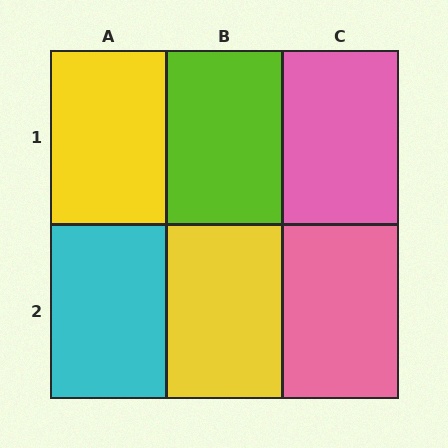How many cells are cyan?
1 cell is cyan.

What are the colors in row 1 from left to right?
Yellow, lime, pink.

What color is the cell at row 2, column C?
Pink.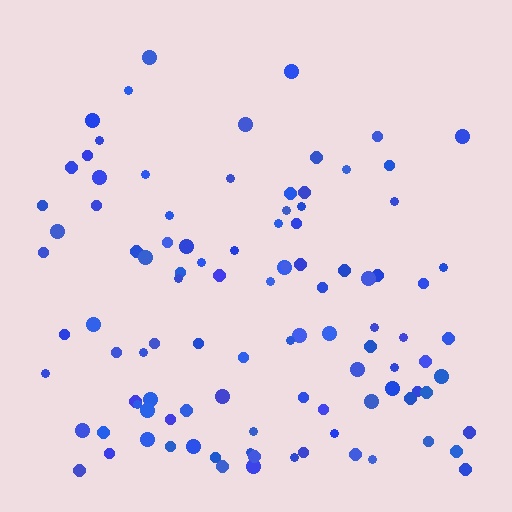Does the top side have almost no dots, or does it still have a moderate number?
Still a moderate number, just noticeably fewer than the bottom.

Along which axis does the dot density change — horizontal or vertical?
Vertical.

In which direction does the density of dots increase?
From top to bottom, with the bottom side densest.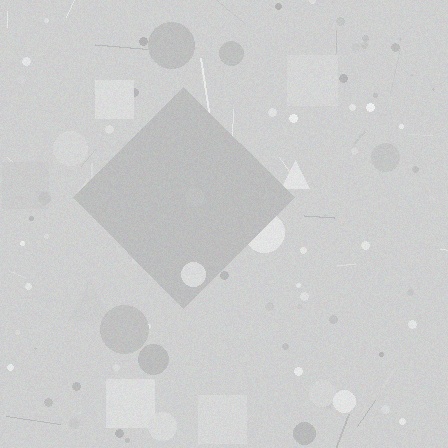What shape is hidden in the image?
A diamond is hidden in the image.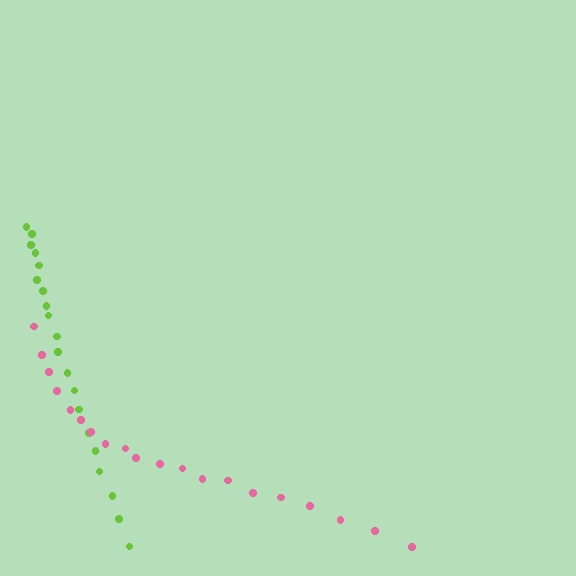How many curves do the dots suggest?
There are 2 distinct paths.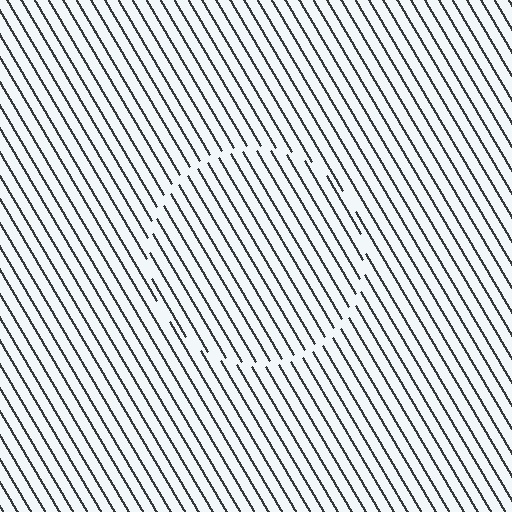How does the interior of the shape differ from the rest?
The interior of the shape contains the same grating, shifted by half a period — the contour is defined by the phase discontinuity where line-ends from the inner and outer gratings abut.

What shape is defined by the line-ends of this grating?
An illusory circle. The interior of the shape contains the same grating, shifted by half a period — the contour is defined by the phase discontinuity where line-ends from the inner and outer gratings abut.